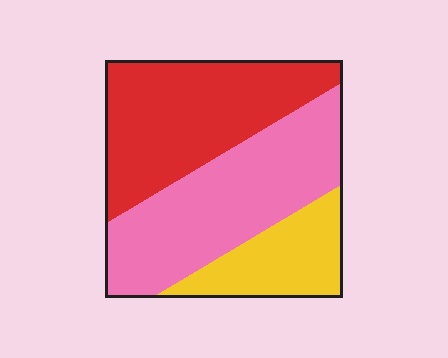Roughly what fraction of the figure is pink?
Pink takes up between a third and a half of the figure.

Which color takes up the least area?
Yellow, at roughly 20%.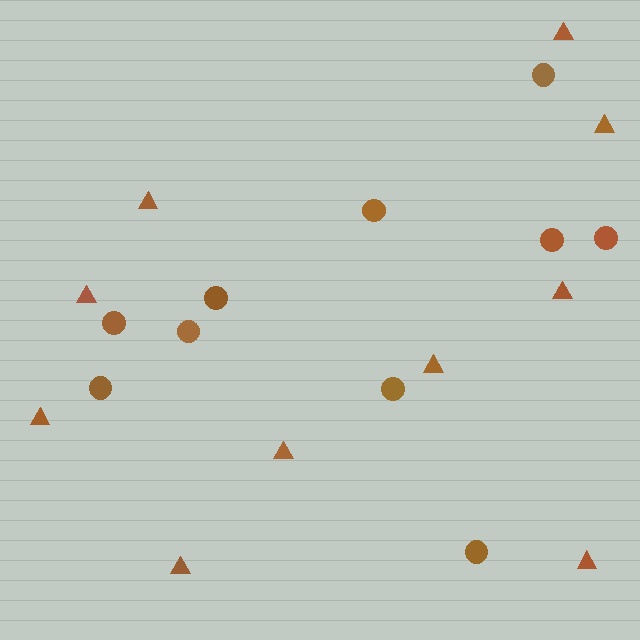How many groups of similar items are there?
There are 2 groups: one group of circles (10) and one group of triangles (10).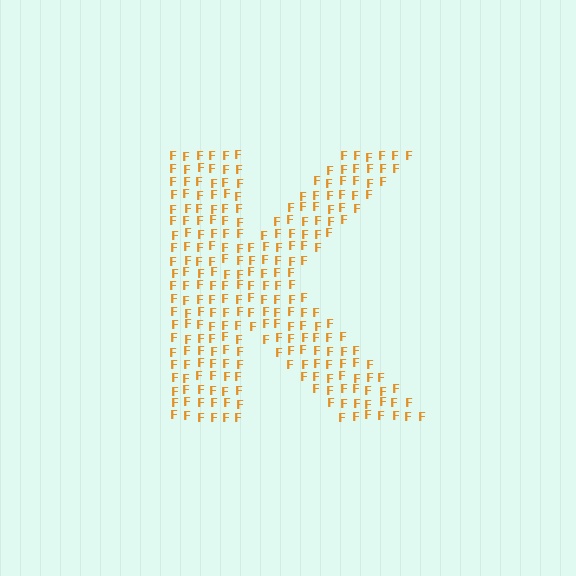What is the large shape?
The large shape is the letter K.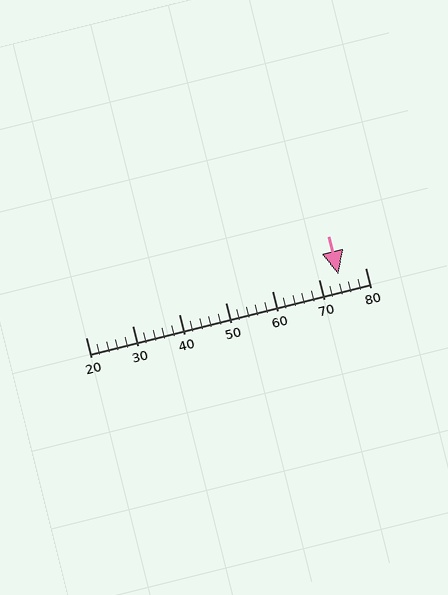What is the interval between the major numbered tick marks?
The major tick marks are spaced 10 units apart.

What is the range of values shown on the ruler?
The ruler shows values from 20 to 80.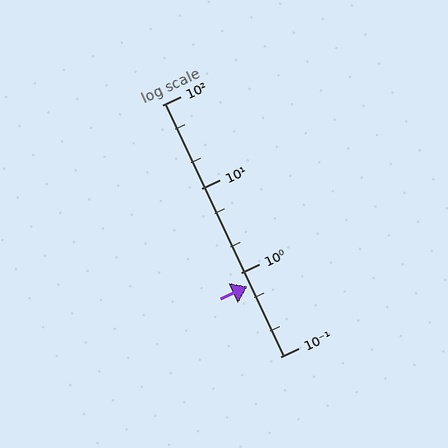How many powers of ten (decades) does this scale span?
The scale spans 3 decades, from 0.1 to 100.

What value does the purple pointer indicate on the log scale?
The pointer indicates approximately 0.68.